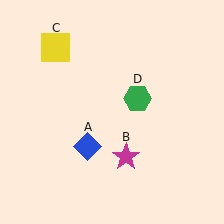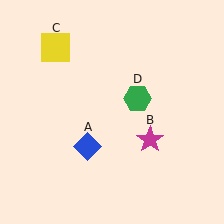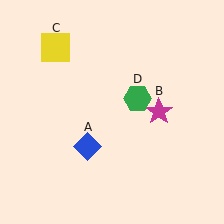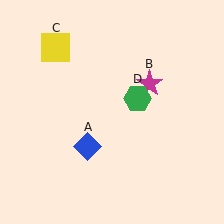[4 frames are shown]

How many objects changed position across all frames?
1 object changed position: magenta star (object B).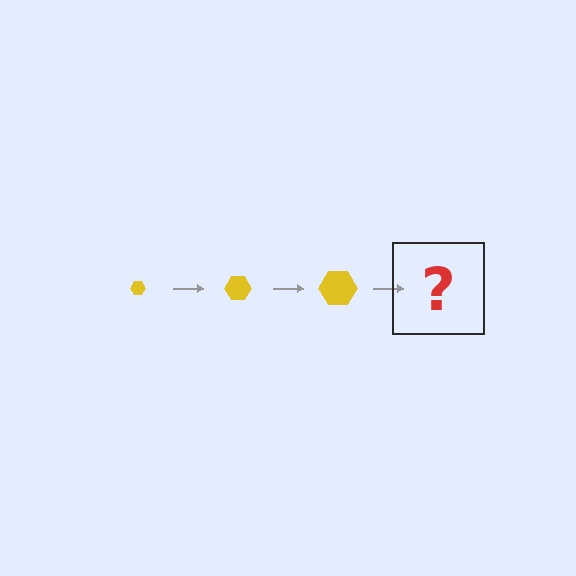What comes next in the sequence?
The next element should be a yellow hexagon, larger than the previous one.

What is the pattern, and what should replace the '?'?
The pattern is that the hexagon gets progressively larger each step. The '?' should be a yellow hexagon, larger than the previous one.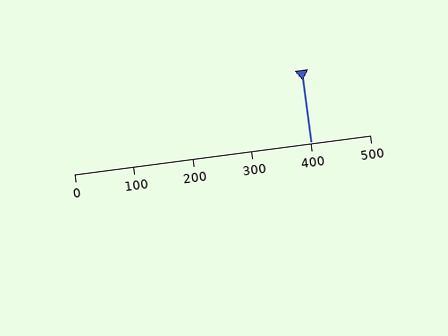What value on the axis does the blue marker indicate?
The marker indicates approximately 400.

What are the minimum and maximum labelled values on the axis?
The axis runs from 0 to 500.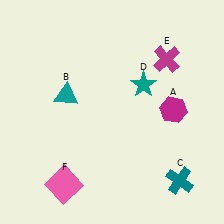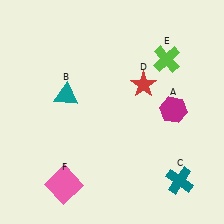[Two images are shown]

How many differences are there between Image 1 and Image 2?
There are 2 differences between the two images.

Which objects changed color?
D changed from teal to red. E changed from magenta to lime.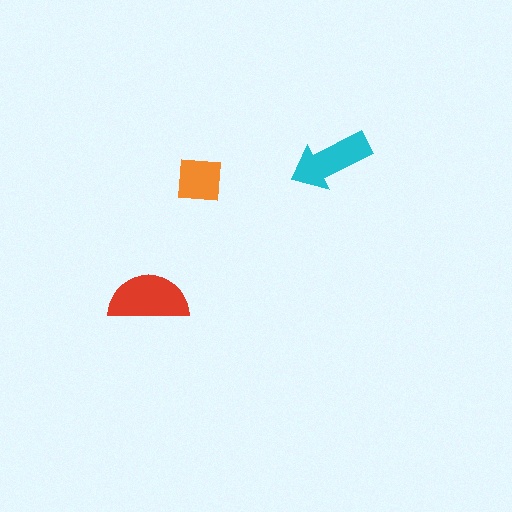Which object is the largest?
The red semicircle.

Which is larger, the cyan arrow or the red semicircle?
The red semicircle.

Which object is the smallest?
The orange square.